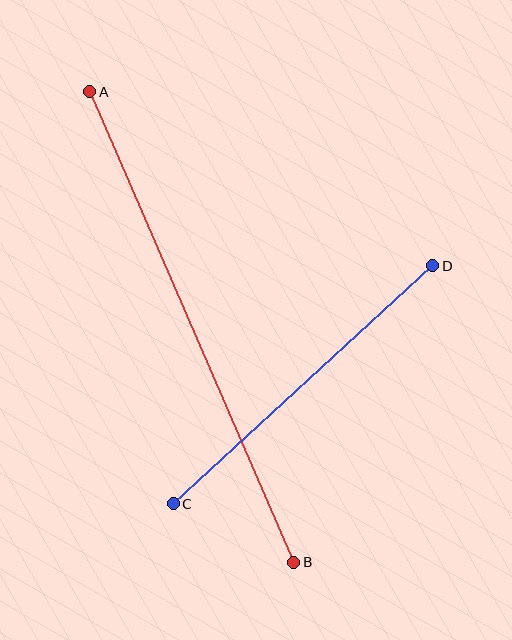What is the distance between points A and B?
The distance is approximately 513 pixels.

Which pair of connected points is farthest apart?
Points A and B are farthest apart.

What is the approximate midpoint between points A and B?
The midpoint is at approximately (192, 327) pixels.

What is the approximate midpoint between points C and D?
The midpoint is at approximately (303, 385) pixels.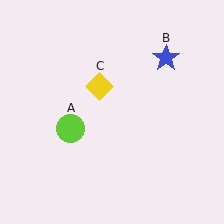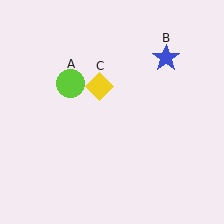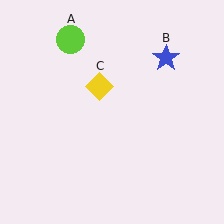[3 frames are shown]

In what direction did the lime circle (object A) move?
The lime circle (object A) moved up.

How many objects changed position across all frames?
1 object changed position: lime circle (object A).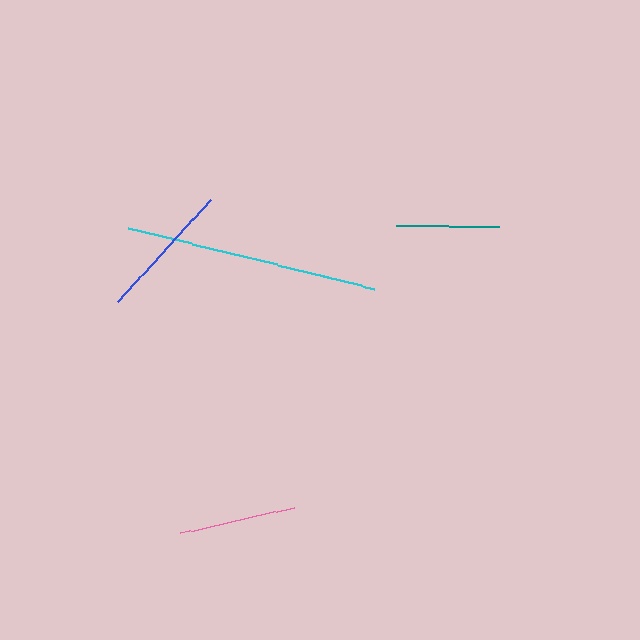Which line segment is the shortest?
The teal line is the shortest at approximately 104 pixels.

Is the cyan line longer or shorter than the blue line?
The cyan line is longer than the blue line.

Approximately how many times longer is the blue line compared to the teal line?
The blue line is approximately 1.3 times the length of the teal line.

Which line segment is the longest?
The cyan line is the longest at approximately 253 pixels.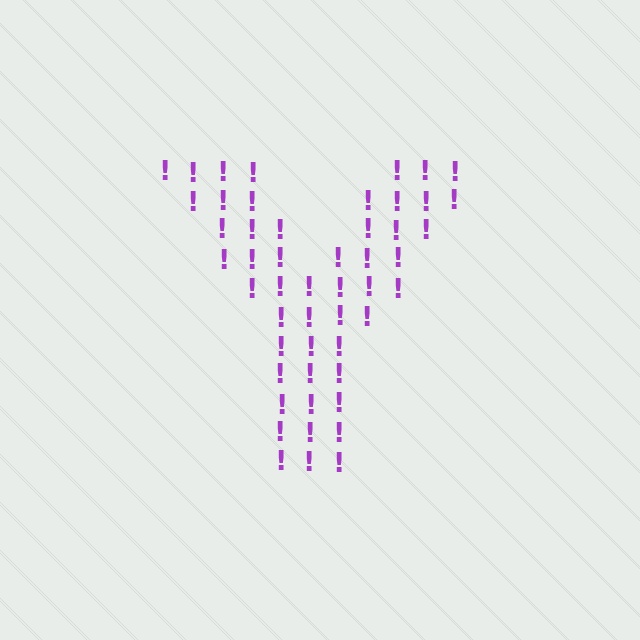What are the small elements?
The small elements are exclamation marks.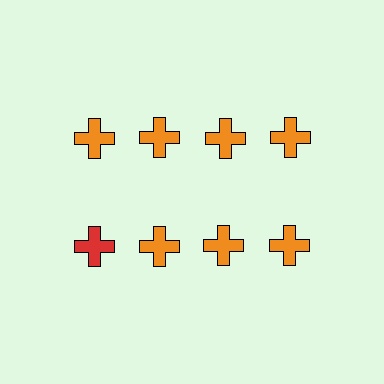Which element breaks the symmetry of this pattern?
The red cross in the second row, leftmost column breaks the symmetry. All other shapes are orange crosses.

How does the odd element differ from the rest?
It has a different color: red instead of orange.